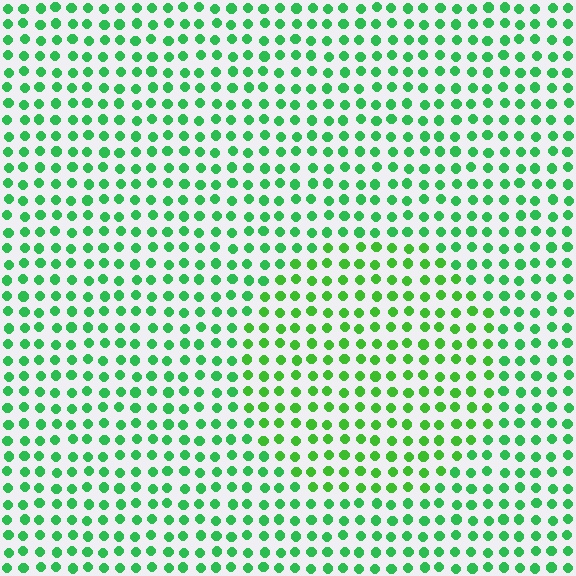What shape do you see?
I see a circle.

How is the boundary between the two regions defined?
The boundary is defined purely by a slight shift in hue (about 22 degrees). Spacing, size, and orientation are identical on both sides.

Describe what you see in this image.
The image is filled with small green elements in a uniform arrangement. A circle-shaped region is visible where the elements are tinted to a slightly different hue, forming a subtle color boundary.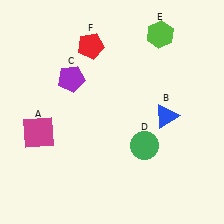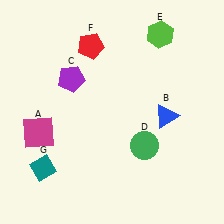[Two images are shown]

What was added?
A teal diamond (G) was added in Image 2.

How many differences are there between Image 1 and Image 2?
There is 1 difference between the two images.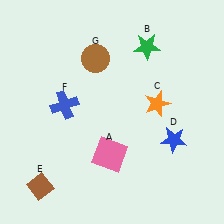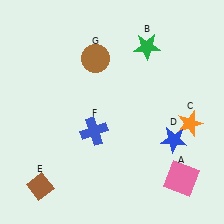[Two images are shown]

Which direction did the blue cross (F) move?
The blue cross (F) moved right.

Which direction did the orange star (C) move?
The orange star (C) moved right.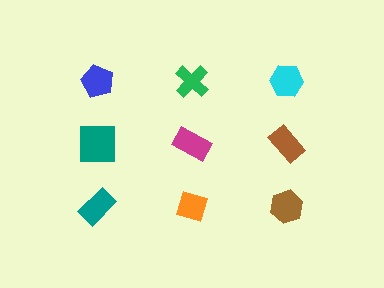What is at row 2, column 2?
A magenta rectangle.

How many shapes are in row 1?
3 shapes.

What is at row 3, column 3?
A brown hexagon.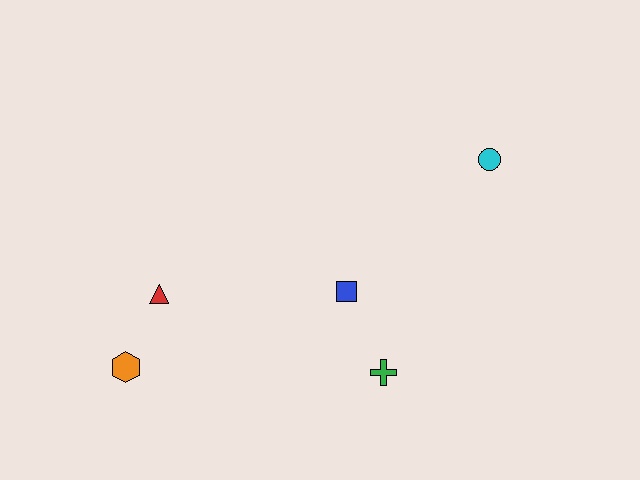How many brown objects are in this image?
There are no brown objects.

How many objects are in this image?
There are 5 objects.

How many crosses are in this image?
There is 1 cross.